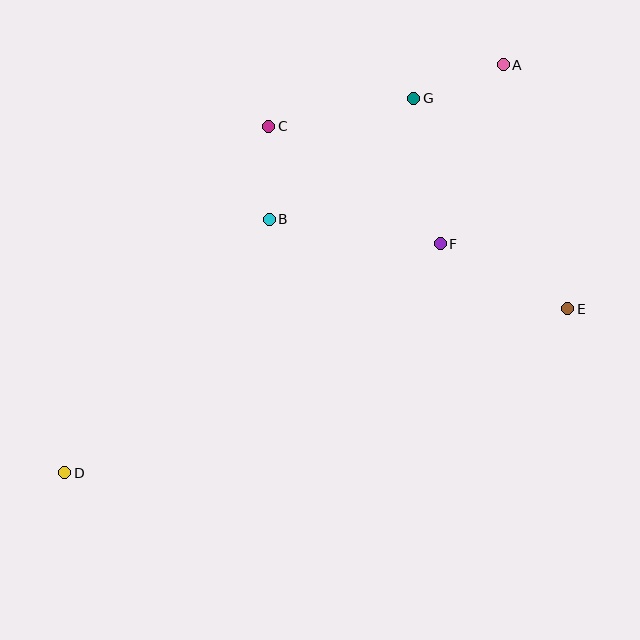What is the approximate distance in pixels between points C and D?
The distance between C and D is approximately 402 pixels.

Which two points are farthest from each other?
Points A and D are farthest from each other.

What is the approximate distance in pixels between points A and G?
The distance between A and G is approximately 96 pixels.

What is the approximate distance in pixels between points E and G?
The distance between E and G is approximately 261 pixels.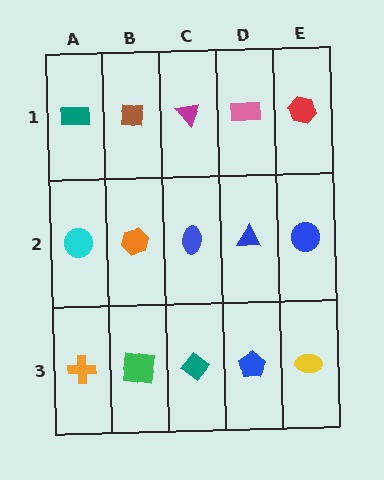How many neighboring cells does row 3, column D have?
3.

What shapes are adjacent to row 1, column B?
An orange hexagon (row 2, column B), a teal rectangle (row 1, column A), a magenta triangle (row 1, column C).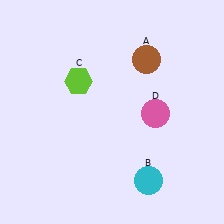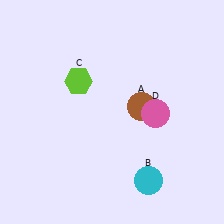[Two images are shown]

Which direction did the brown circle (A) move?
The brown circle (A) moved down.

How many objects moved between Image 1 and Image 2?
1 object moved between the two images.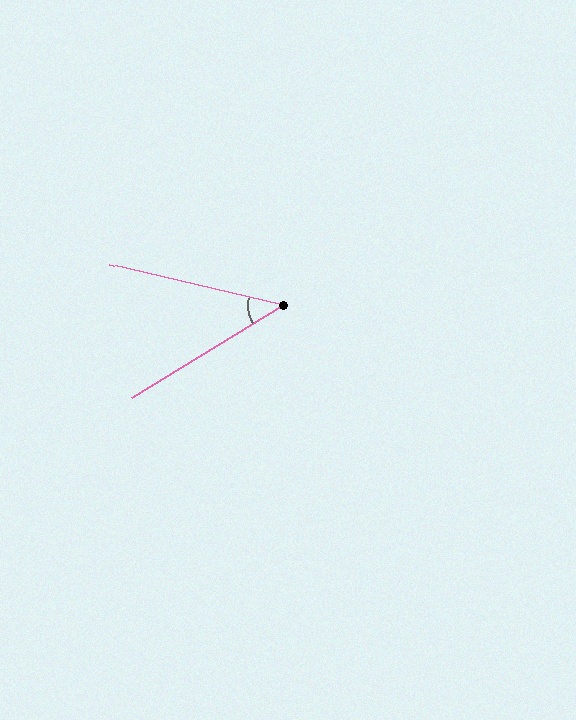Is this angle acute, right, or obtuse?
It is acute.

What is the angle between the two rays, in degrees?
Approximately 45 degrees.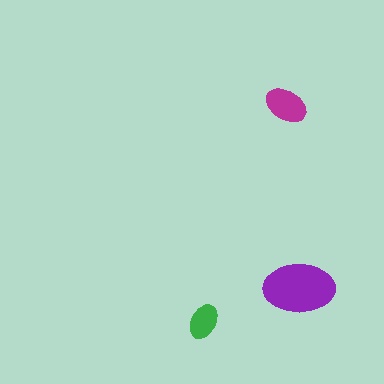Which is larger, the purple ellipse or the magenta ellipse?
The purple one.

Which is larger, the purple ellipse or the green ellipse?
The purple one.